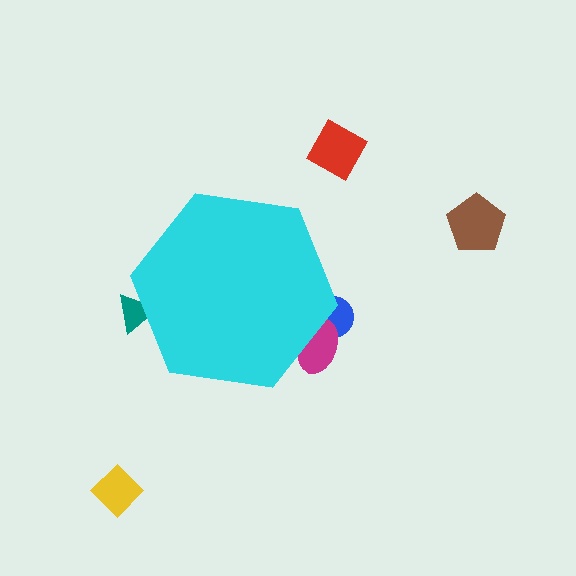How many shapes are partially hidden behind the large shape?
3 shapes are partially hidden.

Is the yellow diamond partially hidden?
No, the yellow diamond is fully visible.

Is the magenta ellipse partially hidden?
Yes, the magenta ellipse is partially hidden behind the cyan hexagon.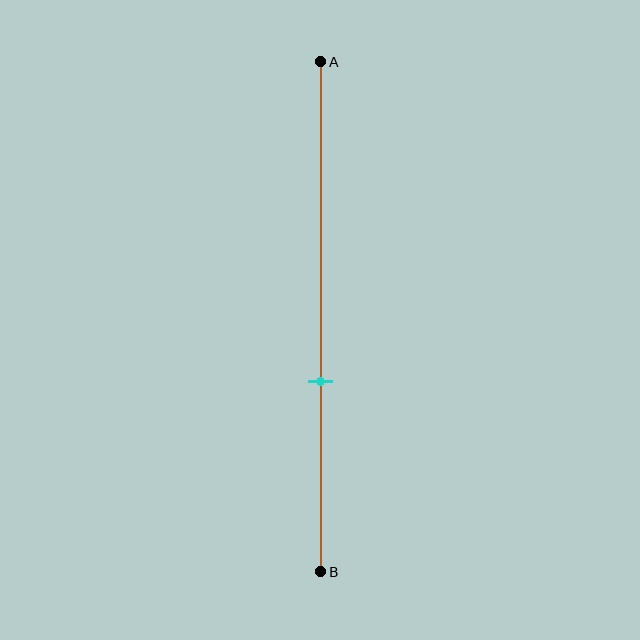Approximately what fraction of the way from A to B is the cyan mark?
The cyan mark is approximately 65% of the way from A to B.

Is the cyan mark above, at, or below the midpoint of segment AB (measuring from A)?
The cyan mark is below the midpoint of segment AB.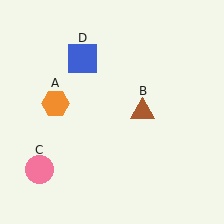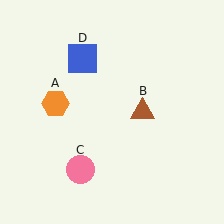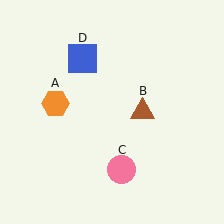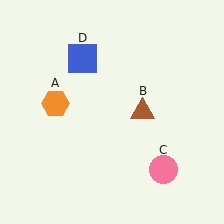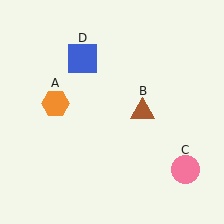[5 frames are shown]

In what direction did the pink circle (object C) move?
The pink circle (object C) moved right.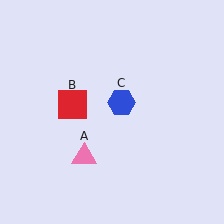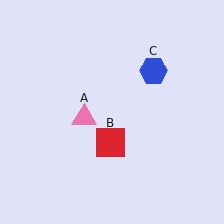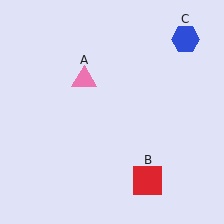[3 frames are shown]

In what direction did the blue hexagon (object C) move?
The blue hexagon (object C) moved up and to the right.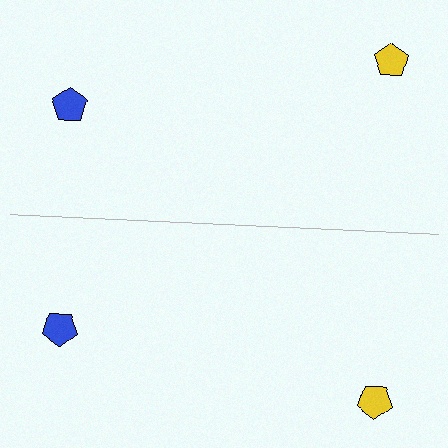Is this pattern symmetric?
Yes, this pattern has bilateral (reflection) symmetry.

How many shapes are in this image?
There are 4 shapes in this image.